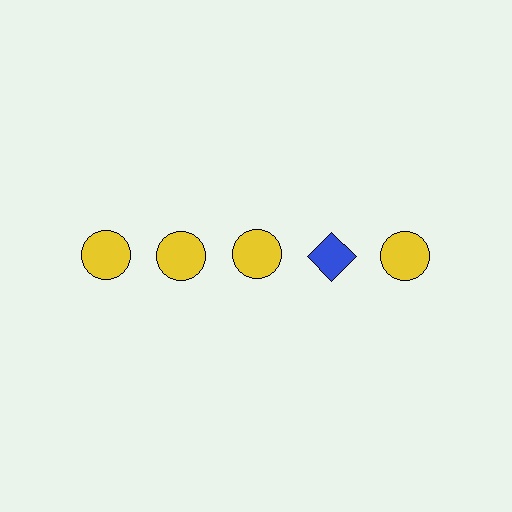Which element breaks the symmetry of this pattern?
The blue diamond in the top row, second from right column breaks the symmetry. All other shapes are yellow circles.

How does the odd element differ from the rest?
It differs in both color (blue instead of yellow) and shape (diamond instead of circle).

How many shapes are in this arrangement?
There are 5 shapes arranged in a grid pattern.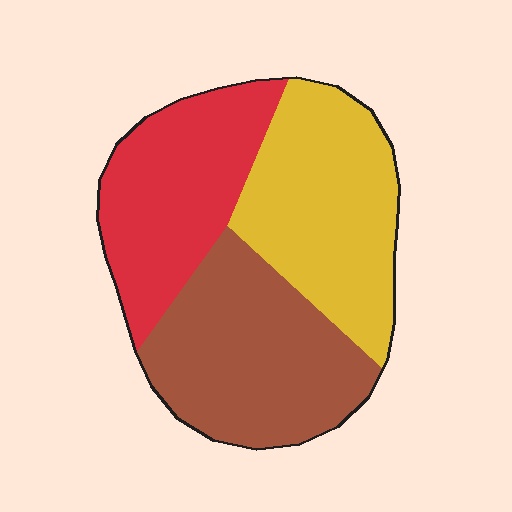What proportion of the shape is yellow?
Yellow takes up between a quarter and a half of the shape.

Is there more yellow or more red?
Yellow.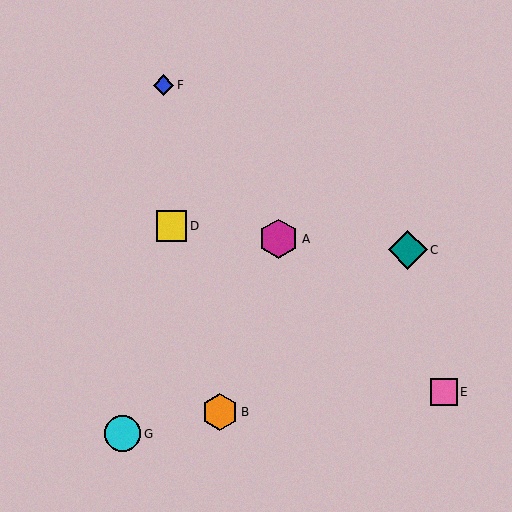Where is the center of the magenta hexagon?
The center of the magenta hexagon is at (279, 239).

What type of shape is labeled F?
Shape F is a blue diamond.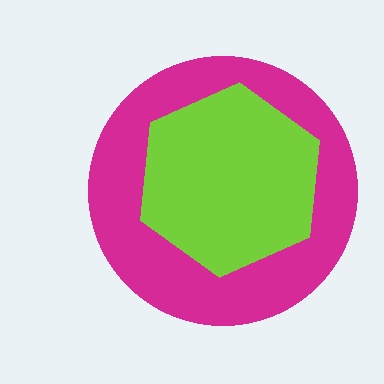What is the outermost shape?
The magenta circle.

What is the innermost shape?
The lime hexagon.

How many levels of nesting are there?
2.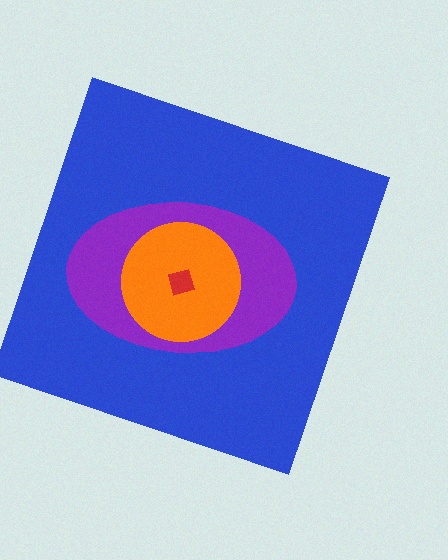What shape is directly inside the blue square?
The purple ellipse.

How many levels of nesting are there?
4.